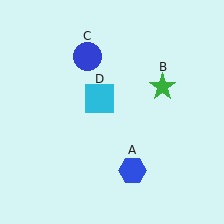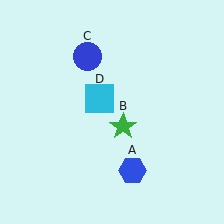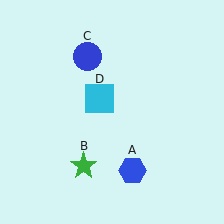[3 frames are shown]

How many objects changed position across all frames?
1 object changed position: green star (object B).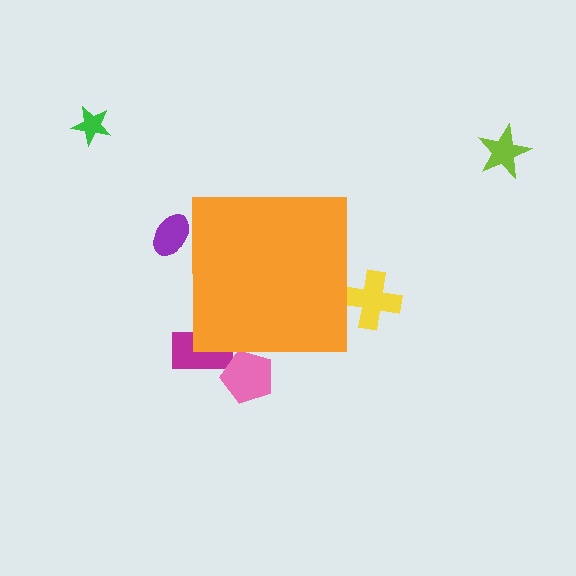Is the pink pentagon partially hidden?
Yes, the pink pentagon is partially hidden behind the orange square.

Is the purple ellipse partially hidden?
Yes, the purple ellipse is partially hidden behind the orange square.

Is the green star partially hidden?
No, the green star is fully visible.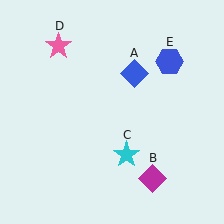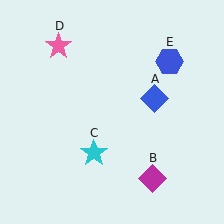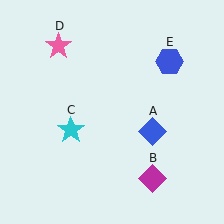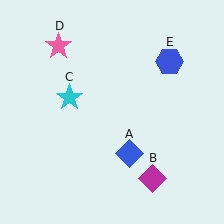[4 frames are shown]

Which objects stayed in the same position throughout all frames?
Magenta diamond (object B) and pink star (object D) and blue hexagon (object E) remained stationary.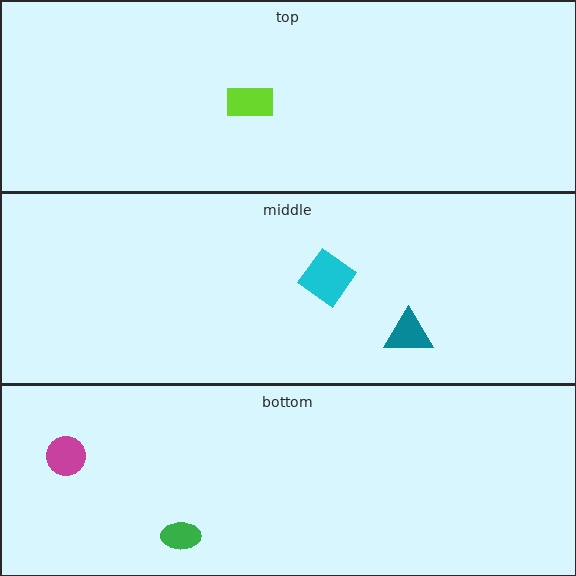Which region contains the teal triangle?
The middle region.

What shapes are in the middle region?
The teal triangle, the cyan diamond.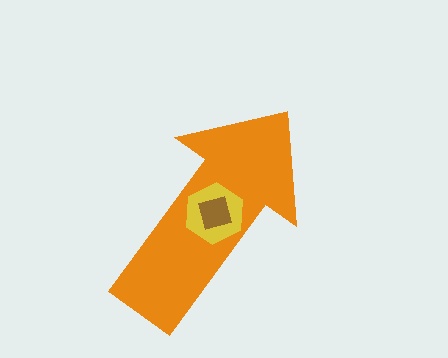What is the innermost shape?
The brown square.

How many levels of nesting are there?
3.